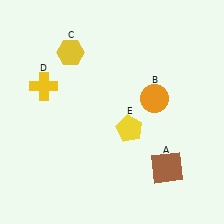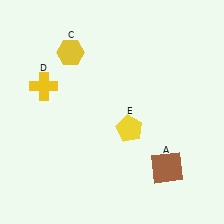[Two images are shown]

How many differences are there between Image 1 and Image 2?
There is 1 difference between the two images.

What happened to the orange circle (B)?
The orange circle (B) was removed in Image 2. It was in the top-right area of Image 1.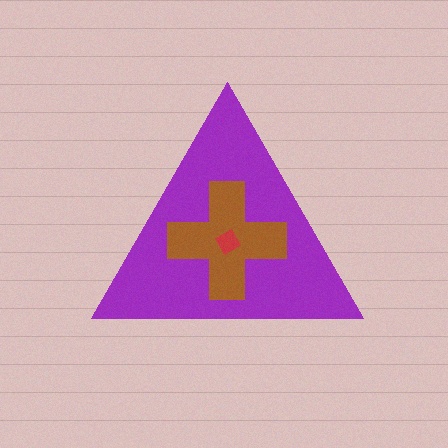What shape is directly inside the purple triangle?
The brown cross.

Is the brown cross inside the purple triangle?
Yes.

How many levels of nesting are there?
3.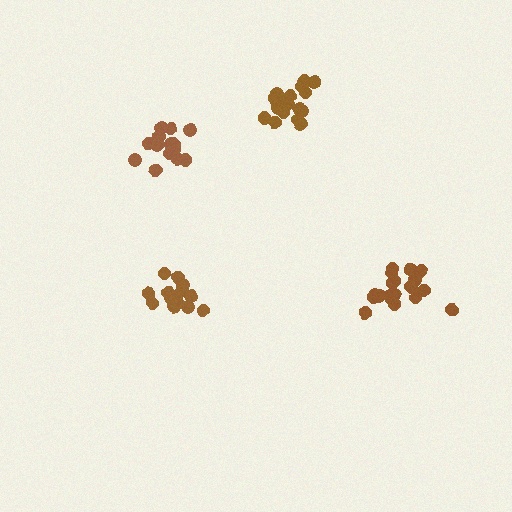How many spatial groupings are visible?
There are 4 spatial groupings.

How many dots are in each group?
Group 1: 19 dots, Group 2: 14 dots, Group 3: 14 dots, Group 4: 17 dots (64 total).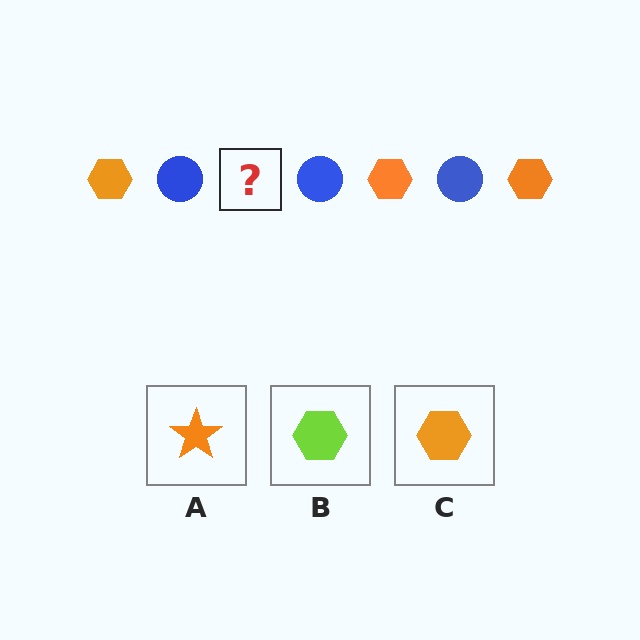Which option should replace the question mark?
Option C.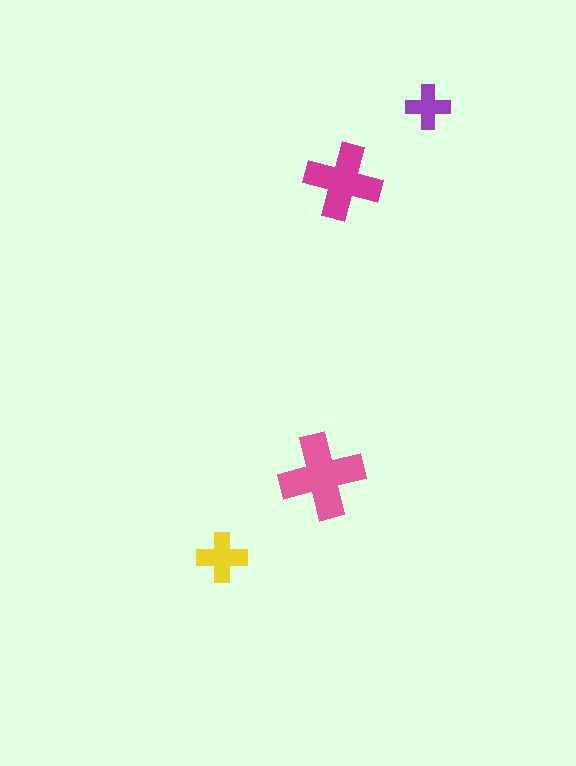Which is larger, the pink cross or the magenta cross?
The pink one.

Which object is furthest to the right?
The purple cross is rightmost.